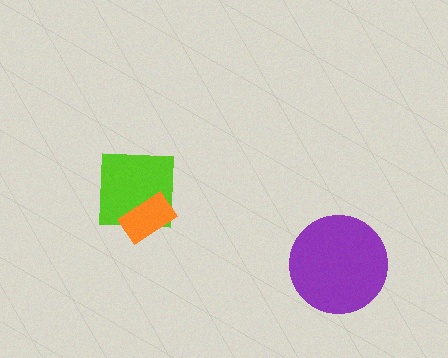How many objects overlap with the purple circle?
0 objects overlap with the purple circle.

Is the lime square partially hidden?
Yes, it is partially covered by another shape.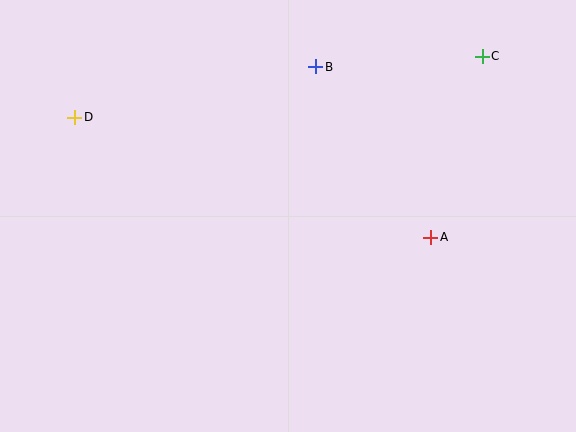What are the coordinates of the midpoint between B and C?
The midpoint between B and C is at (399, 61).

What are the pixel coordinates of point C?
Point C is at (482, 56).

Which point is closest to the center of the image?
Point A at (431, 237) is closest to the center.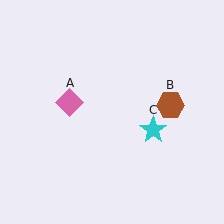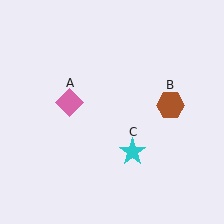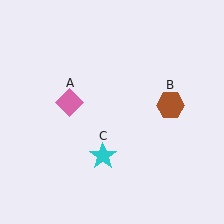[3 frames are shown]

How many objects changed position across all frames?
1 object changed position: cyan star (object C).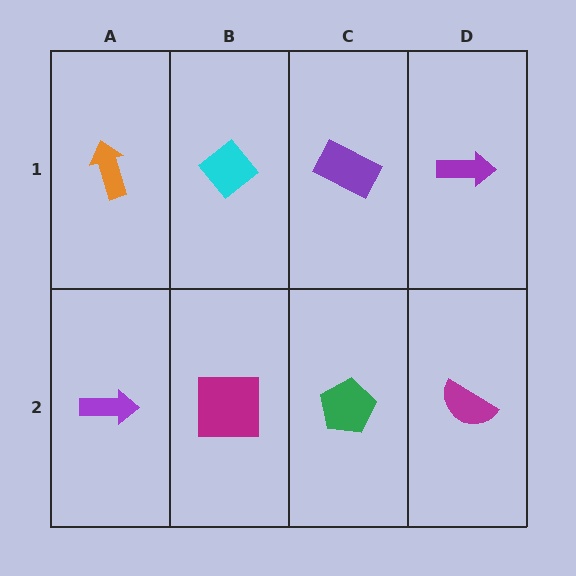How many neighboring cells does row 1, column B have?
3.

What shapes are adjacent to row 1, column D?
A magenta semicircle (row 2, column D), a purple rectangle (row 1, column C).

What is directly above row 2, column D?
A purple arrow.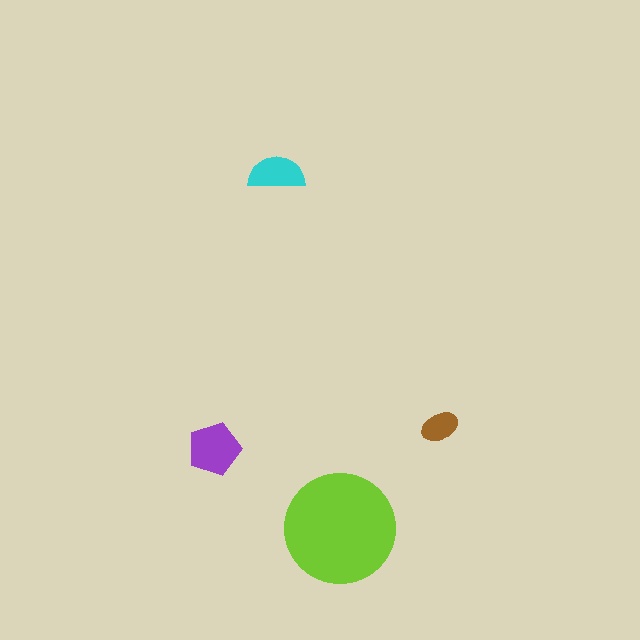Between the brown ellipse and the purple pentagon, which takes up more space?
The purple pentagon.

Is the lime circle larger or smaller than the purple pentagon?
Larger.